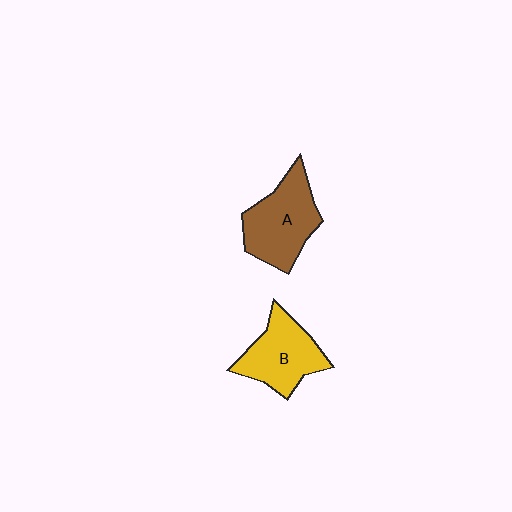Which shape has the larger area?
Shape A (brown).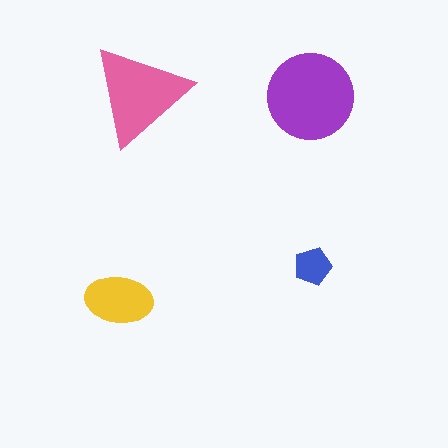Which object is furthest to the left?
The yellow ellipse is leftmost.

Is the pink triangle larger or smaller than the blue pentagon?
Larger.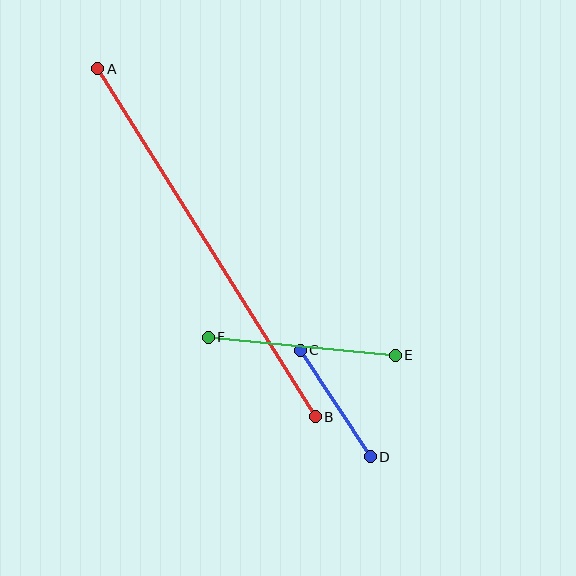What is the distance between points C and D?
The distance is approximately 127 pixels.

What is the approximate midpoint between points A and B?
The midpoint is at approximately (207, 243) pixels.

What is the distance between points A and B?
The distance is approximately 410 pixels.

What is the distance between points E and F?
The distance is approximately 188 pixels.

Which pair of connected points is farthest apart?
Points A and B are farthest apart.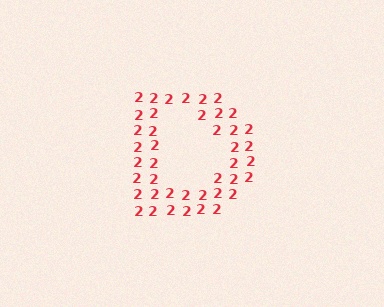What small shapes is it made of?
It is made of small digit 2's.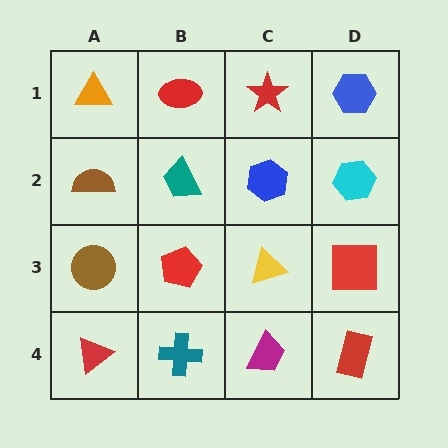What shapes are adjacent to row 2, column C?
A red star (row 1, column C), a yellow triangle (row 3, column C), a teal trapezoid (row 2, column B), a cyan hexagon (row 2, column D).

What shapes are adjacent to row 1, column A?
A brown semicircle (row 2, column A), a red ellipse (row 1, column B).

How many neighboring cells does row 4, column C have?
3.